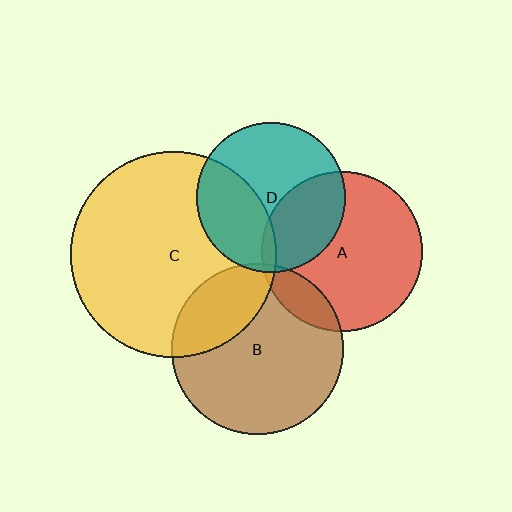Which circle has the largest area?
Circle C (yellow).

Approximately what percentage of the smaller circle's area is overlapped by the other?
Approximately 5%.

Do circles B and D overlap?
Yes.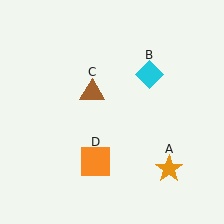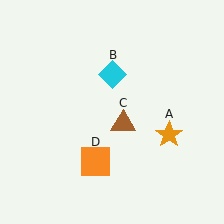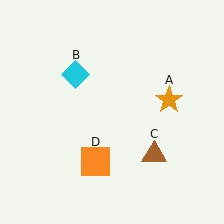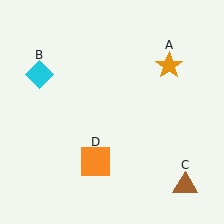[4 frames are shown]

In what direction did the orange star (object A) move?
The orange star (object A) moved up.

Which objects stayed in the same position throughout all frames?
Orange square (object D) remained stationary.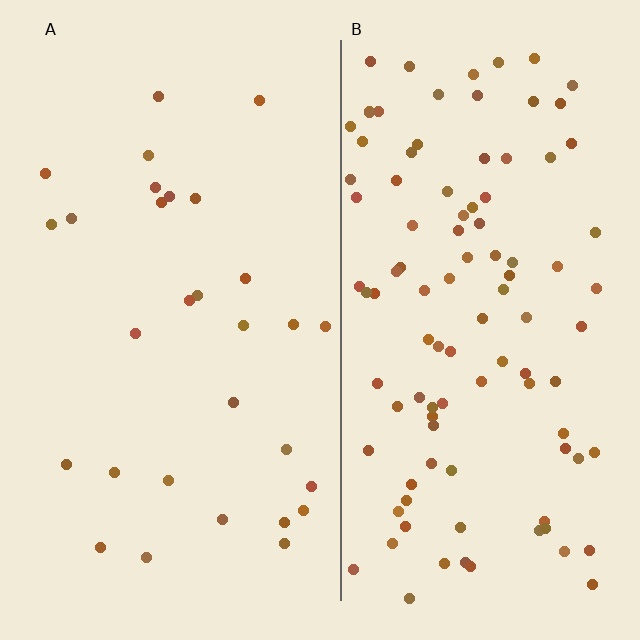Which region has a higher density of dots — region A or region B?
B (the right).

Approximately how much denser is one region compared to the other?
Approximately 3.5× — region B over region A.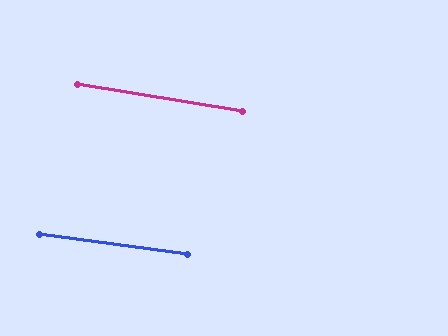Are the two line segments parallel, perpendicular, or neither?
Parallel — their directions differ by only 1.6°.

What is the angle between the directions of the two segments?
Approximately 2 degrees.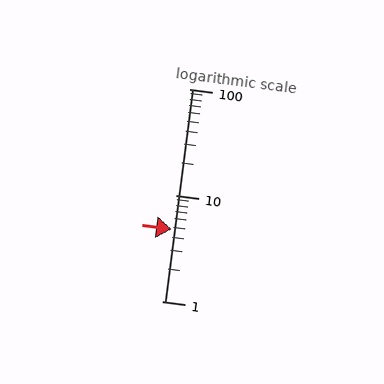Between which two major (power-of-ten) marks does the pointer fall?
The pointer is between 1 and 10.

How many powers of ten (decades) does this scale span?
The scale spans 2 decades, from 1 to 100.